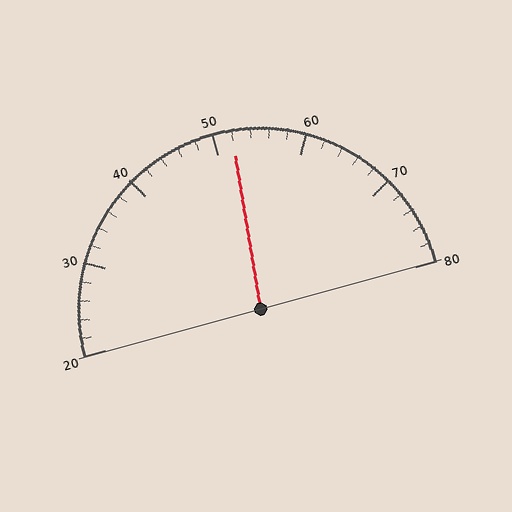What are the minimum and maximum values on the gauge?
The gauge ranges from 20 to 80.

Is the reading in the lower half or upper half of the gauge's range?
The reading is in the upper half of the range (20 to 80).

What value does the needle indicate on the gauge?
The needle indicates approximately 52.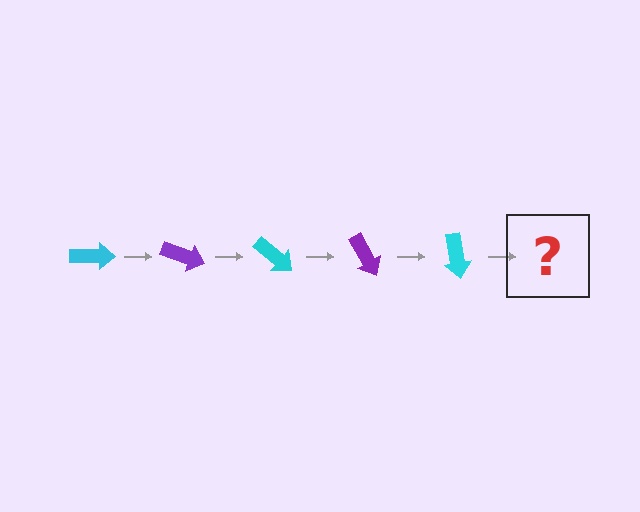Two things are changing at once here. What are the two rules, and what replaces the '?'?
The two rules are that it rotates 20 degrees each step and the color cycles through cyan and purple. The '?' should be a purple arrow, rotated 100 degrees from the start.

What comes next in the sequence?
The next element should be a purple arrow, rotated 100 degrees from the start.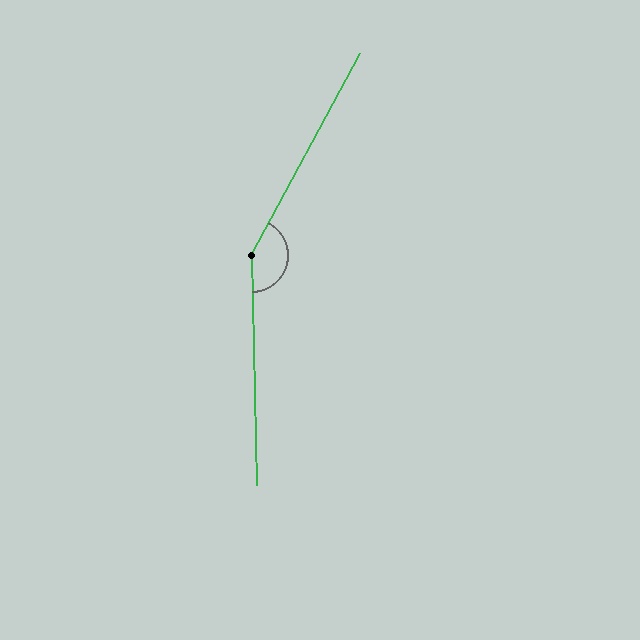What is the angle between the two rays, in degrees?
Approximately 150 degrees.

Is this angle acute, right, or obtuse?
It is obtuse.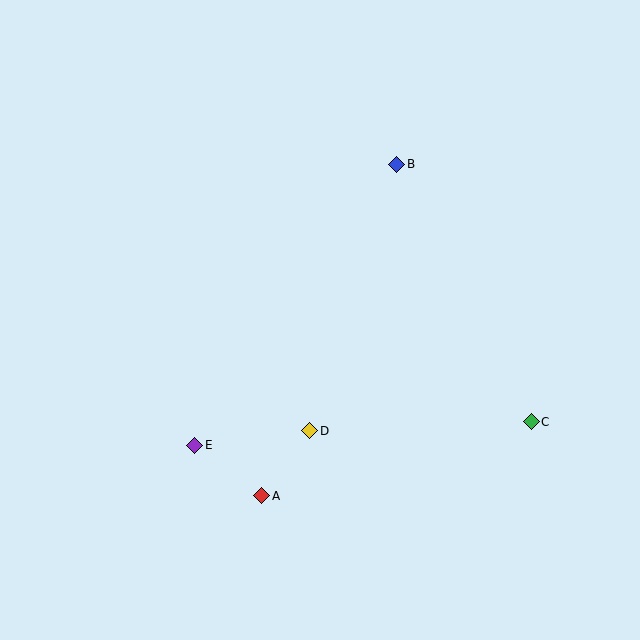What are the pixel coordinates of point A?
Point A is at (262, 496).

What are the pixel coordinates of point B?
Point B is at (397, 164).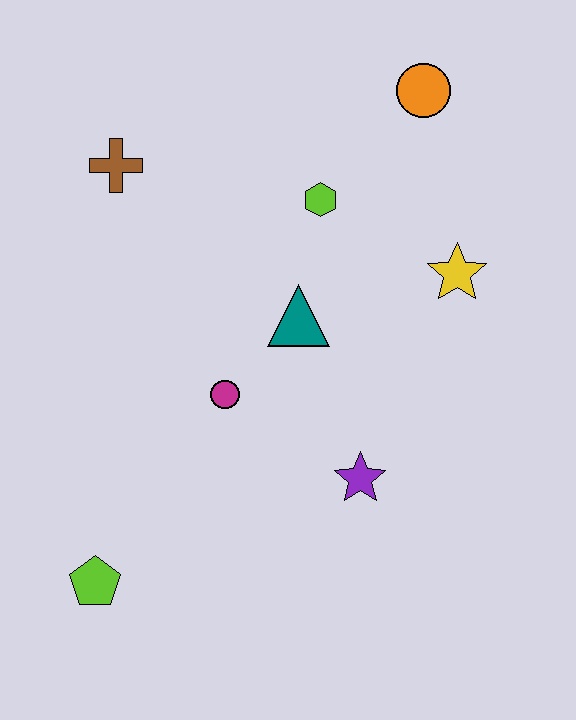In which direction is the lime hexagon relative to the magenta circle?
The lime hexagon is above the magenta circle.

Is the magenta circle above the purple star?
Yes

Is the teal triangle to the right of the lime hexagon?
No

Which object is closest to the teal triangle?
The magenta circle is closest to the teal triangle.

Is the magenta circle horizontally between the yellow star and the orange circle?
No